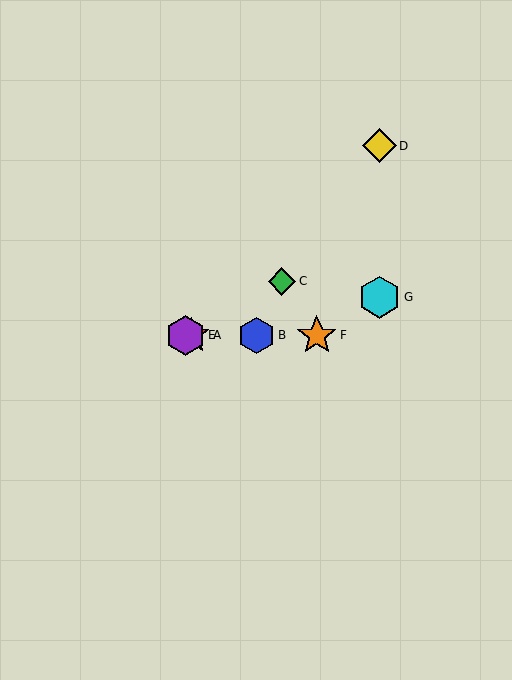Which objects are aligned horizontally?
Objects A, B, E, F are aligned horizontally.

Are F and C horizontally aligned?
No, F is at y≈335 and C is at y≈281.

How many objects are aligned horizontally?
4 objects (A, B, E, F) are aligned horizontally.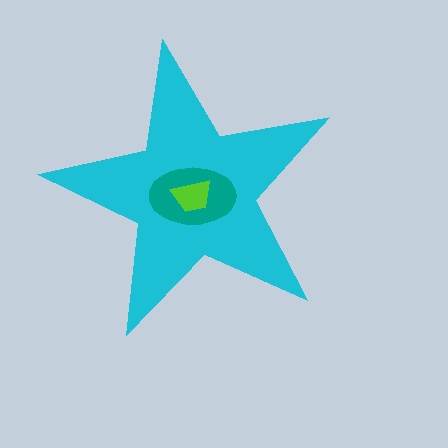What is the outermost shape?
The cyan star.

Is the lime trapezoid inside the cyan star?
Yes.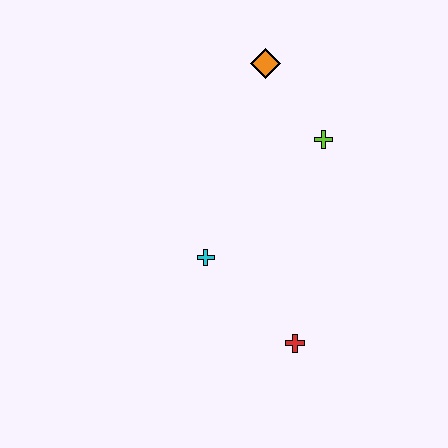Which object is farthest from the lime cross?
The red cross is farthest from the lime cross.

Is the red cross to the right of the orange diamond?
Yes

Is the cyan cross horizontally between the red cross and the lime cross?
No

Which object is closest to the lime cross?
The orange diamond is closest to the lime cross.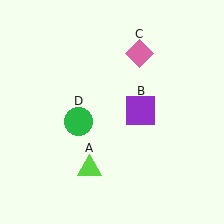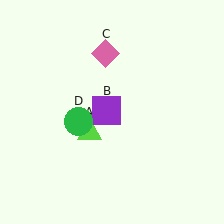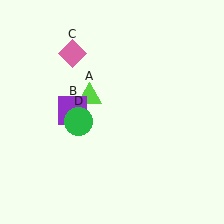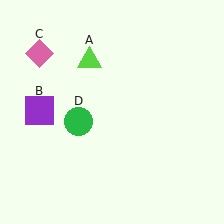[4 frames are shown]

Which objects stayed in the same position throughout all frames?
Green circle (object D) remained stationary.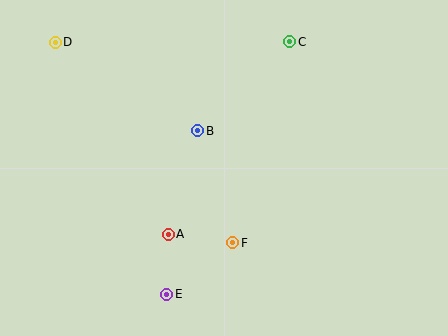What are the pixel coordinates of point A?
Point A is at (168, 234).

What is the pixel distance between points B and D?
The distance between B and D is 167 pixels.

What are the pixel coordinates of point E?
Point E is at (167, 294).